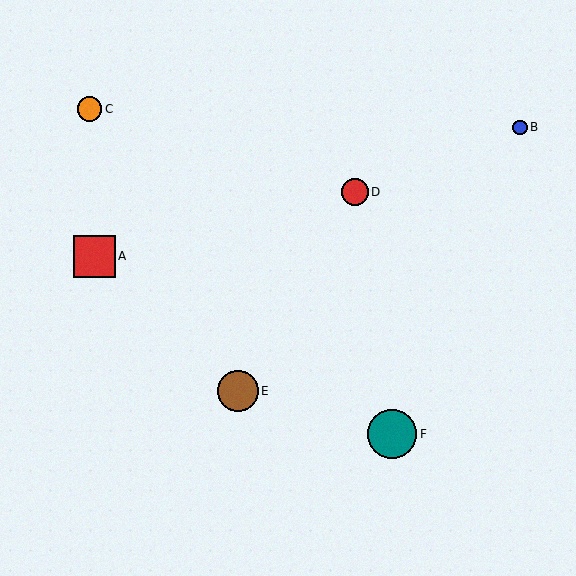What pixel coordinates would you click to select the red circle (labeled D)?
Click at (355, 192) to select the red circle D.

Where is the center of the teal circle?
The center of the teal circle is at (392, 434).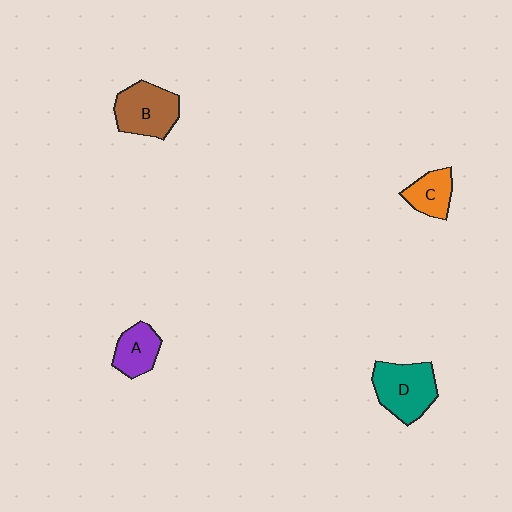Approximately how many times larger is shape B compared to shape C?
Approximately 1.6 times.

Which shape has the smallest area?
Shape C (orange).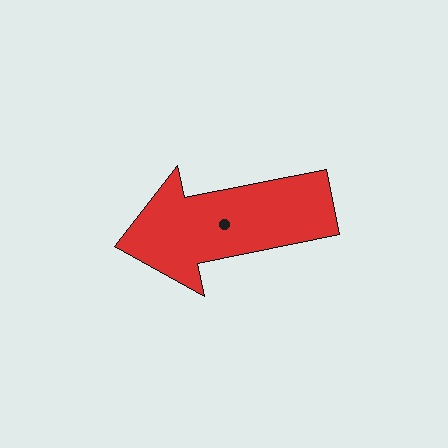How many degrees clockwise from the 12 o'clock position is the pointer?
Approximately 259 degrees.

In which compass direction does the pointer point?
West.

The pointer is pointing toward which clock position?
Roughly 9 o'clock.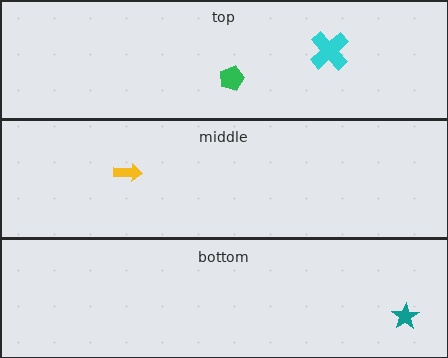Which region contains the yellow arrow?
The middle region.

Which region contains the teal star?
The bottom region.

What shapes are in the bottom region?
The teal star.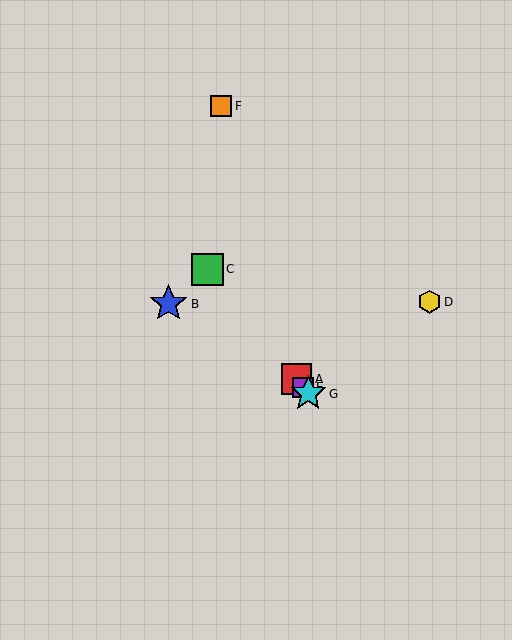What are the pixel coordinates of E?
Object E is at (303, 387).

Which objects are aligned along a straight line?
Objects A, C, E, G are aligned along a straight line.